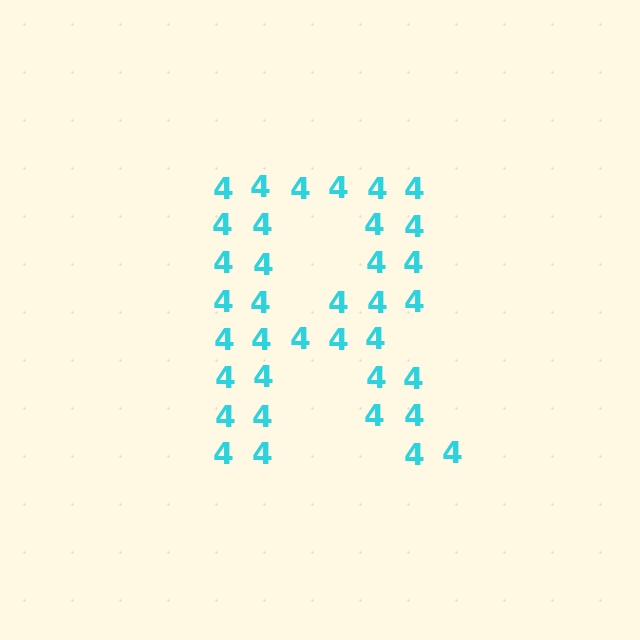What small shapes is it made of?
It is made of small digit 4's.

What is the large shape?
The large shape is the letter R.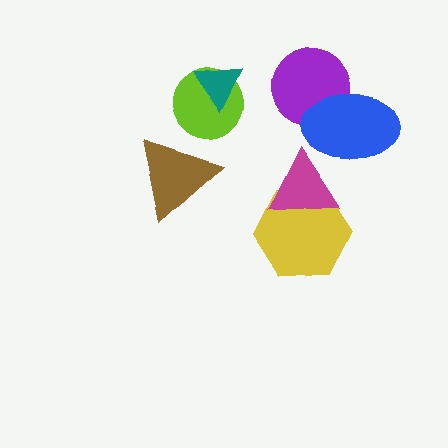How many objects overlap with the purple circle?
1 object overlaps with the purple circle.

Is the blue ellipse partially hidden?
Yes, it is partially covered by another shape.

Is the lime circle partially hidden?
Yes, it is partially covered by another shape.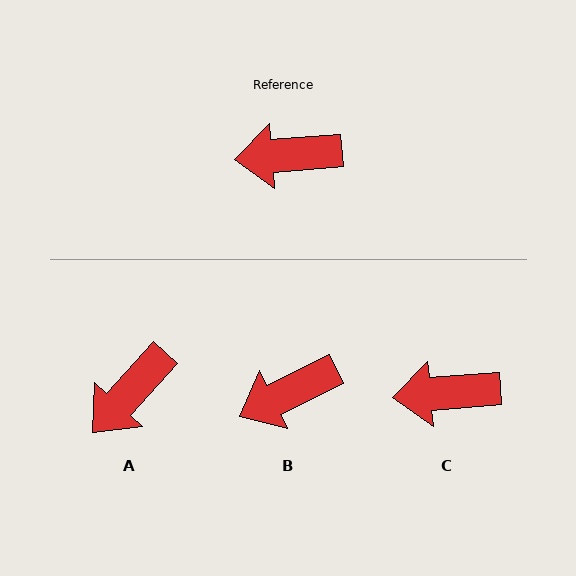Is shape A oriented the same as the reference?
No, it is off by about 43 degrees.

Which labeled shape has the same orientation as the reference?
C.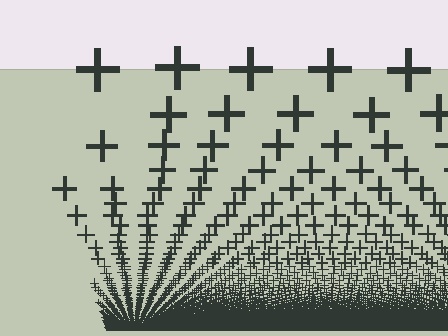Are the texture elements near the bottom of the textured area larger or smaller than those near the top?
Smaller. The gradient is inverted — elements near the bottom are smaller and denser.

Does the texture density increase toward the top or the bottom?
Density increases toward the bottom.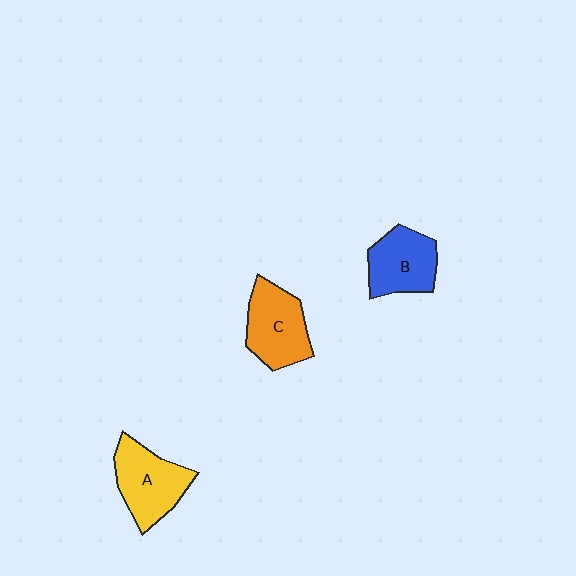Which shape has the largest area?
Shape A (yellow).